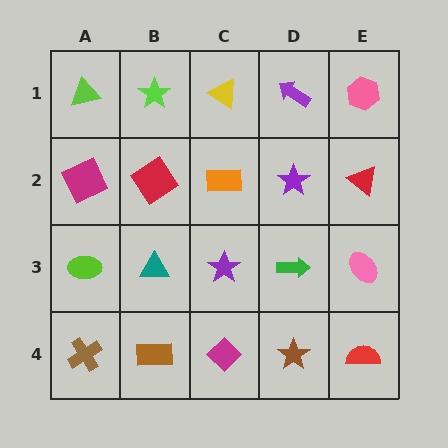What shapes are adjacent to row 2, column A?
A lime triangle (row 1, column A), a lime ellipse (row 3, column A), a red diamond (row 2, column B).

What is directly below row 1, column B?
A red diamond.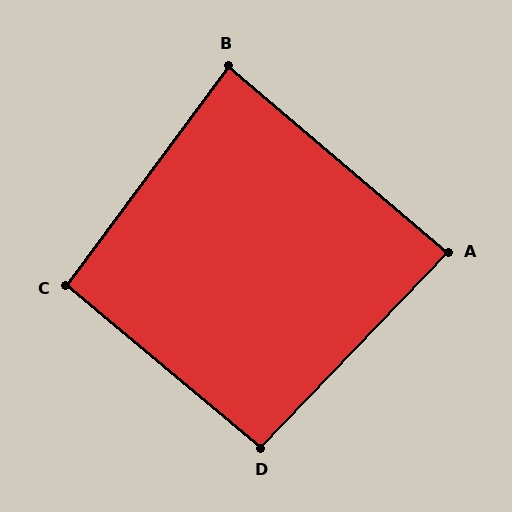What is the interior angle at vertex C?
Approximately 93 degrees (approximately right).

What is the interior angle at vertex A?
Approximately 87 degrees (approximately right).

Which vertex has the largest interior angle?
D, at approximately 94 degrees.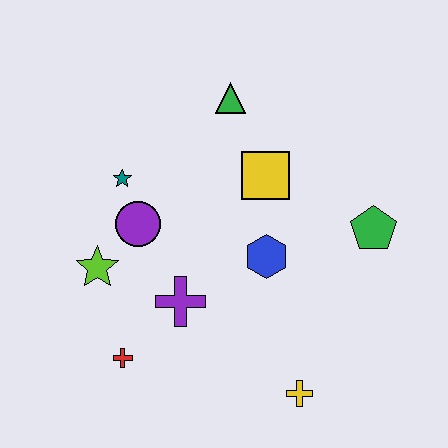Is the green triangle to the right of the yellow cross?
No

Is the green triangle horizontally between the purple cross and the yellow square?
Yes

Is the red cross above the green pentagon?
No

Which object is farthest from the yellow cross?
The green triangle is farthest from the yellow cross.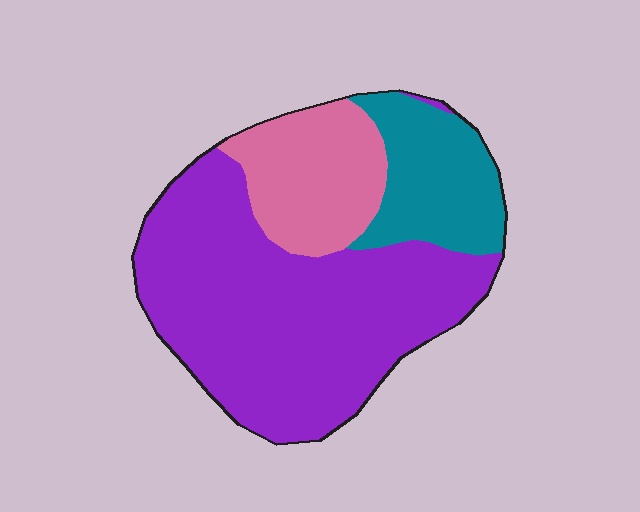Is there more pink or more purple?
Purple.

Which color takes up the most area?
Purple, at roughly 60%.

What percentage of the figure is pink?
Pink covers around 20% of the figure.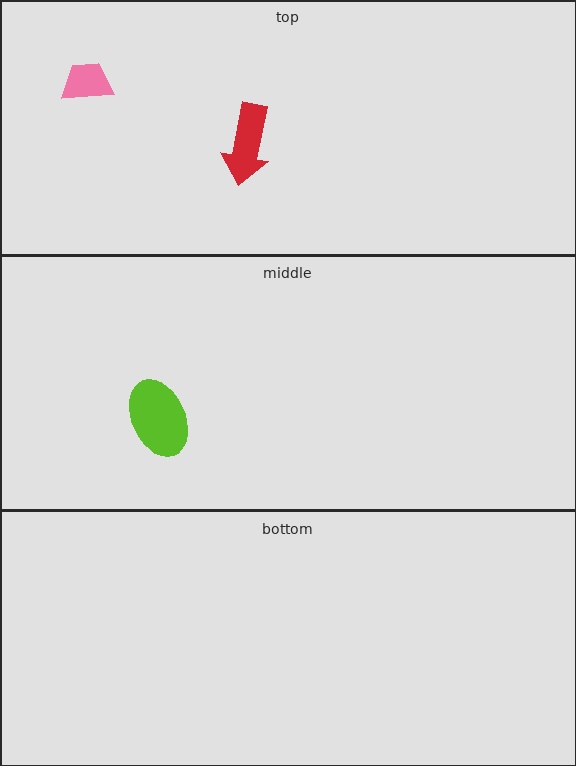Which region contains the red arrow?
The top region.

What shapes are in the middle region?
The lime ellipse.